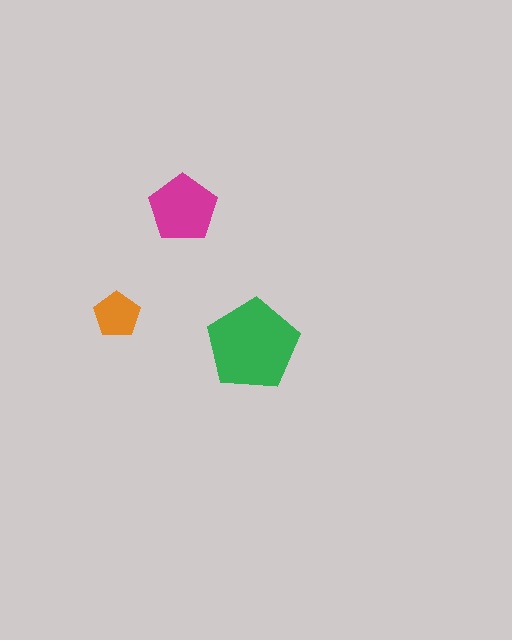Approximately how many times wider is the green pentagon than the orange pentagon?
About 2 times wider.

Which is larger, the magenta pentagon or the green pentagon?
The green one.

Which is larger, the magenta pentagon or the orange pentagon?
The magenta one.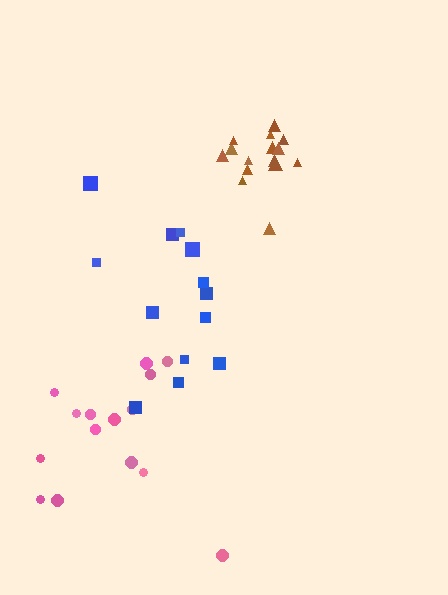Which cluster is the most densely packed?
Brown.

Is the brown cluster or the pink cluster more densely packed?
Brown.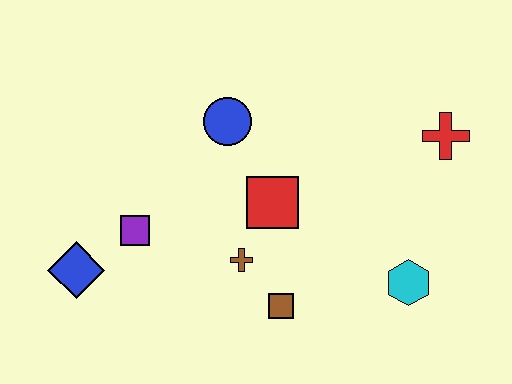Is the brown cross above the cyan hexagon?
Yes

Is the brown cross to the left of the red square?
Yes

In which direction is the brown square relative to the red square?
The brown square is below the red square.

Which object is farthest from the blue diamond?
The red cross is farthest from the blue diamond.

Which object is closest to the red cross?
The cyan hexagon is closest to the red cross.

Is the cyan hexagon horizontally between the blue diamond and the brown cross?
No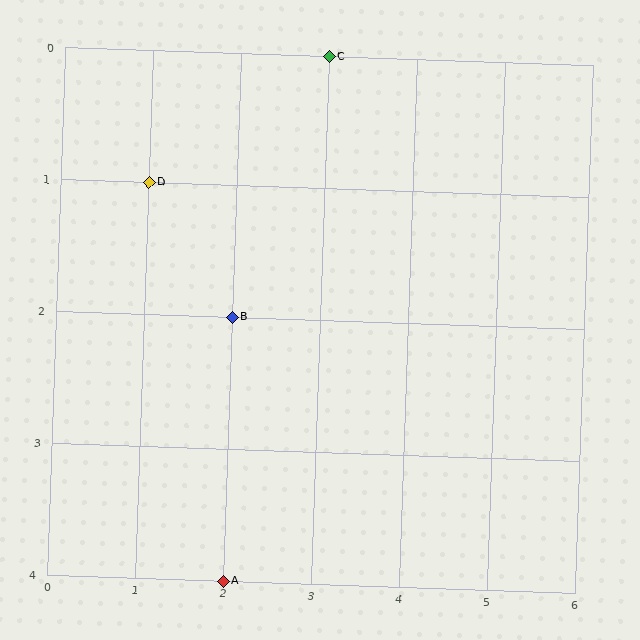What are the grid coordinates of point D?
Point D is at grid coordinates (1, 1).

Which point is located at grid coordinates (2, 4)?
Point A is at (2, 4).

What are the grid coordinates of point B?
Point B is at grid coordinates (2, 2).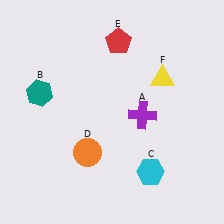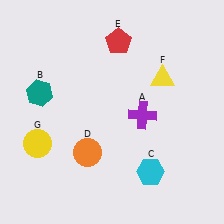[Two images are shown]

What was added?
A yellow circle (G) was added in Image 2.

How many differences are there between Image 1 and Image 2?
There is 1 difference between the two images.